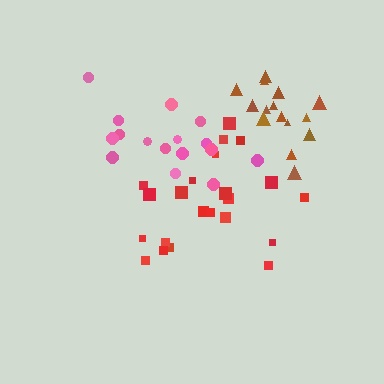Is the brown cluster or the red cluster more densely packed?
Brown.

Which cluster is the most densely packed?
Brown.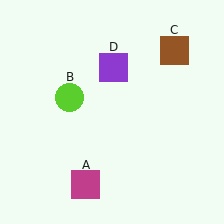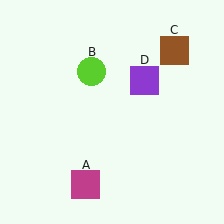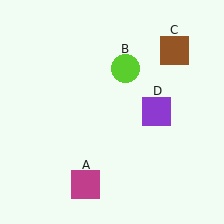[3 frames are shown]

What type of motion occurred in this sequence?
The lime circle (object B), purple square (object D) rotated clockwise around the center of the scene.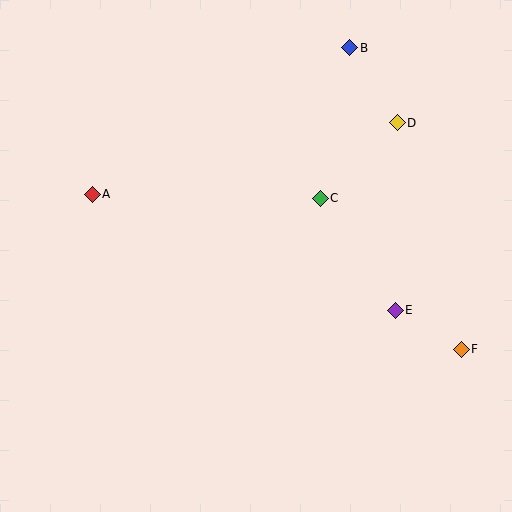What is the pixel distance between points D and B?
The distance between D and B is 89 pixels.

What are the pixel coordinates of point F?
Point F is at (461, 349).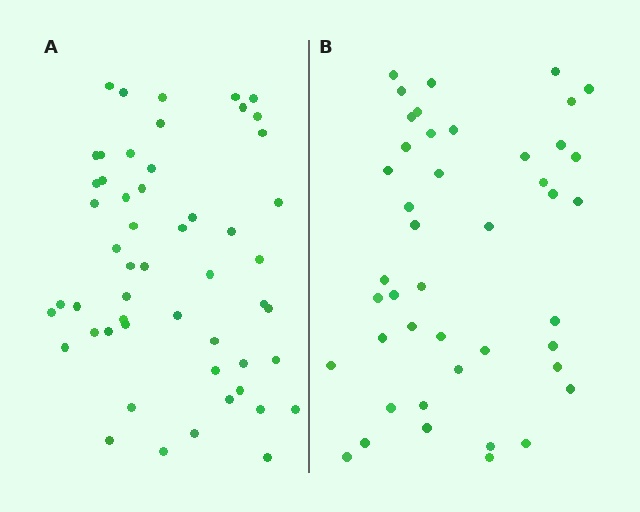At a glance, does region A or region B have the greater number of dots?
Region A (the left region) has more dots.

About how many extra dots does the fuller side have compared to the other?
Region A has roughly 8 or so more dots than region B.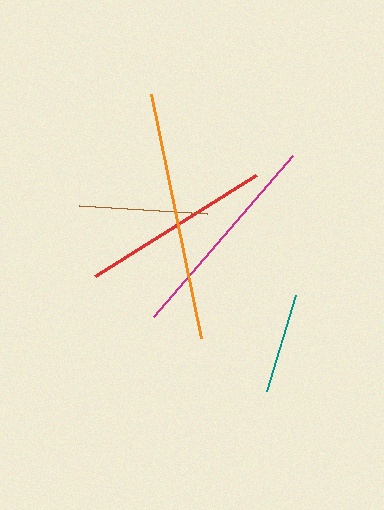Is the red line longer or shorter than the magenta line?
The magenta line is longer than the red line.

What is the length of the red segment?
The red segment is approximately 190 pixels long.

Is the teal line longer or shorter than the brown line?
The brown line is longer than the teal line.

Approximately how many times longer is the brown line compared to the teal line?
The brown line is approximately 1.3 times the length of the teal line.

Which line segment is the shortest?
The teal line is the shortest at approximately 100 pixels.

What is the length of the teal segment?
The teal segment is approximately 100 pixels long.